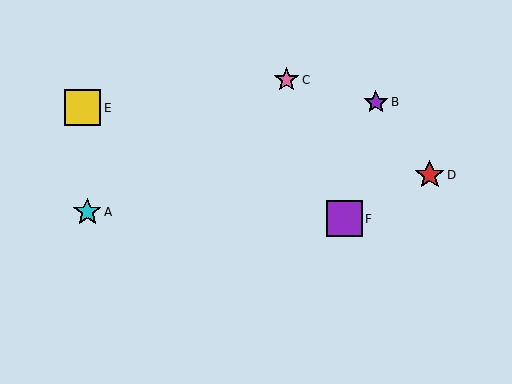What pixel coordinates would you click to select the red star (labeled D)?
Click at (430, 175) to select the red star D.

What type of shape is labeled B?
Shape B is a purple star.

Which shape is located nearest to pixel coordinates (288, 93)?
The pink star (labeled C) at (286, 80) is nearest to that location.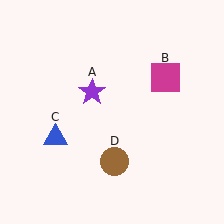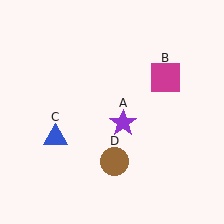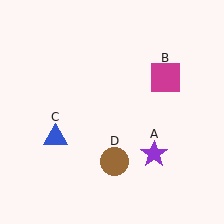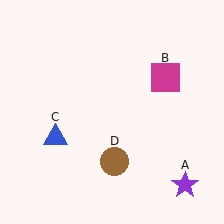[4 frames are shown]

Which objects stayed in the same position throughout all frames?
Magenta square (object B) and blue triangle (object C) and brown circle (object D) remained stationary.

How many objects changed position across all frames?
1 object changed position: purple star (object A).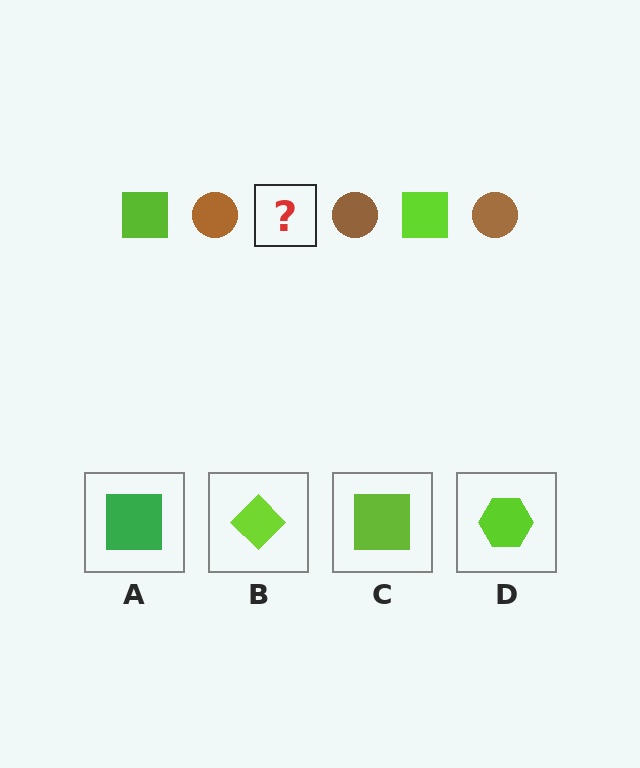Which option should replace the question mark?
Option C.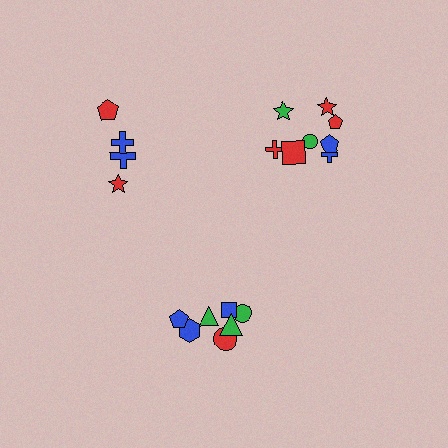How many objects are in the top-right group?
There are 8 objects.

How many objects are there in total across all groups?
There are 19 objects.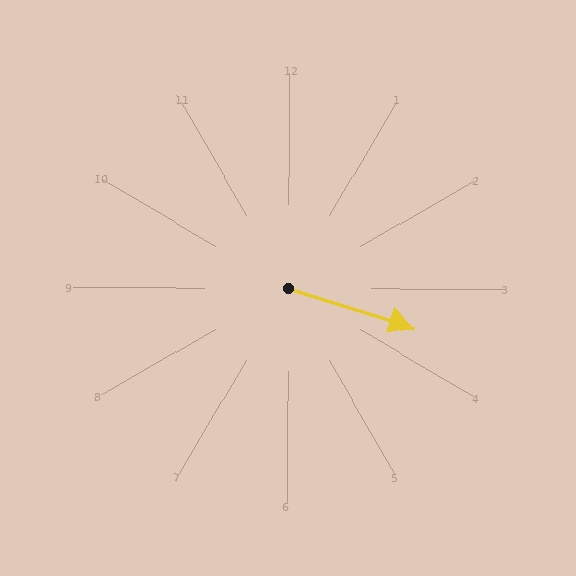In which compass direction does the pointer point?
East.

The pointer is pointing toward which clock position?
Roughly 4 o'clock.